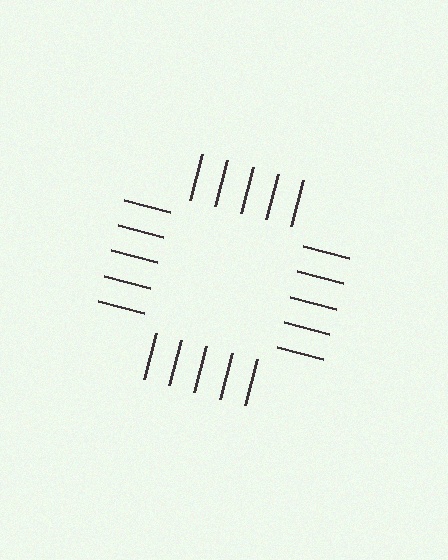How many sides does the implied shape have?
4 sides — the line-ends trace a square.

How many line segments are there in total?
20 — 5 along each of the 4 edges.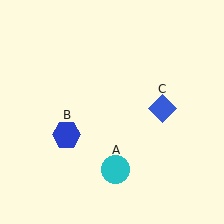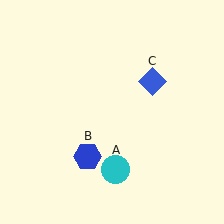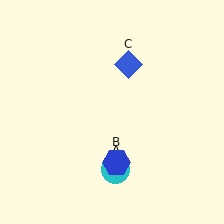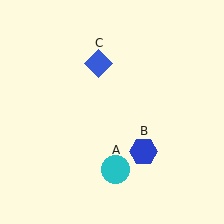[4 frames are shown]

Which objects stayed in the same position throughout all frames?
Cyan circle (object A) remained stationary.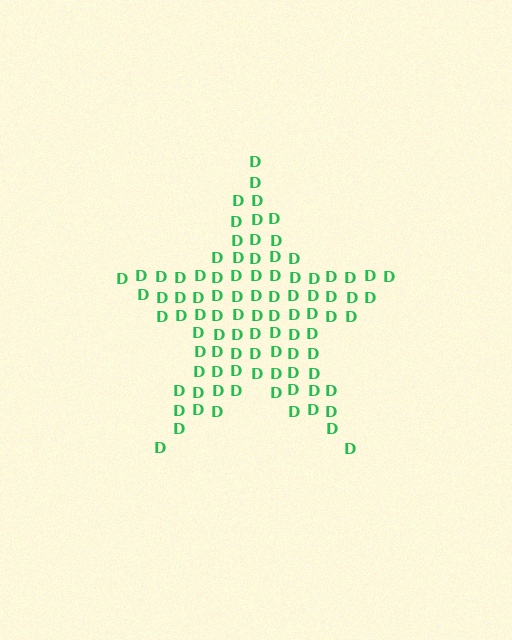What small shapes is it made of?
It is made of small letter D's.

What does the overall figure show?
The overall figure shows a star.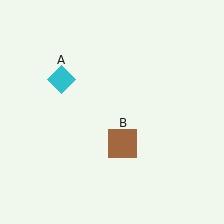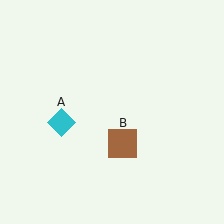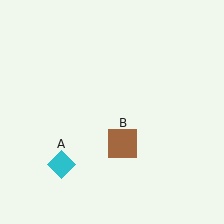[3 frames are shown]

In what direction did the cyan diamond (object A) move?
The cyan diamond (object A) moved down.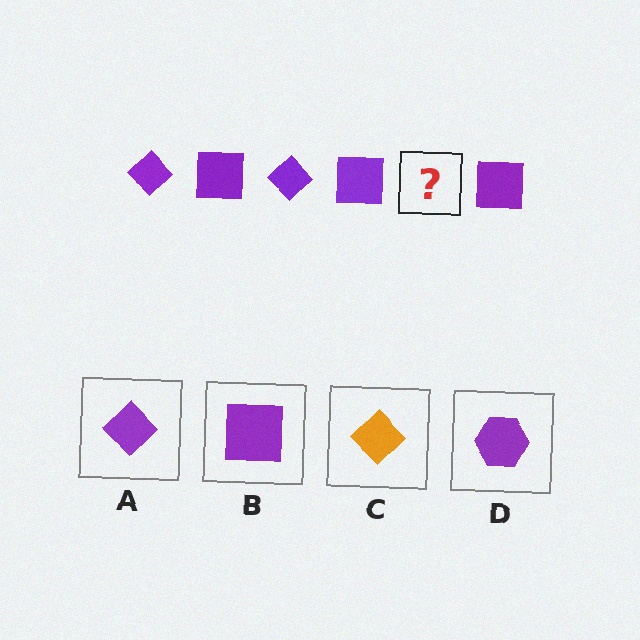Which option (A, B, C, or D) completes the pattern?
A.